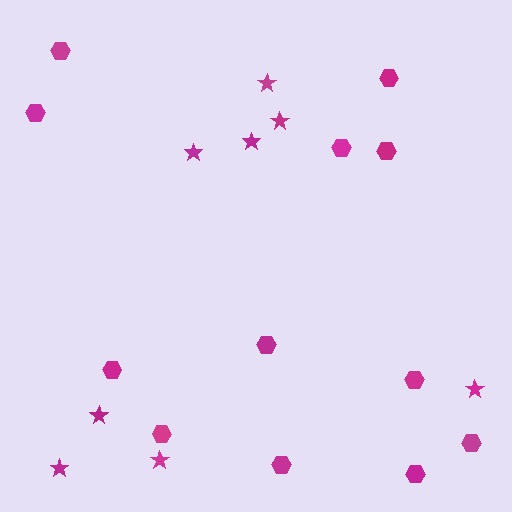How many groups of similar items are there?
There are 2 groups: one group of stars (8) and one group of hexagons (12).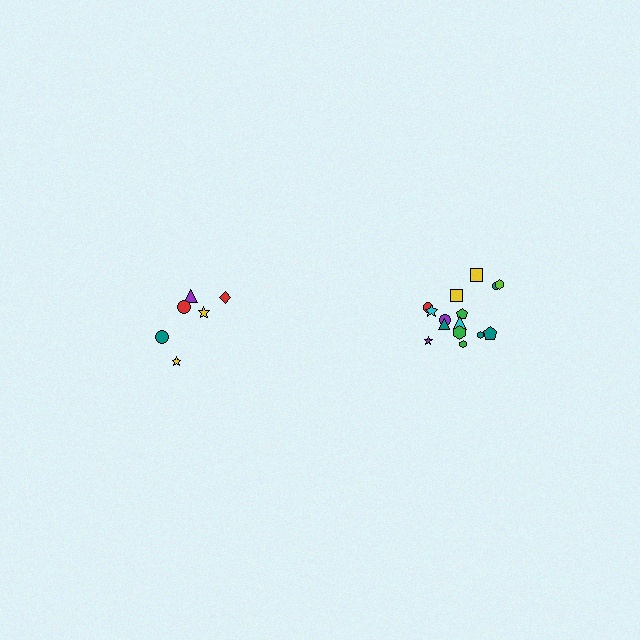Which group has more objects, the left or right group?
The right group.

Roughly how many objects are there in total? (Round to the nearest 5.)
Roughly 20 objects in total.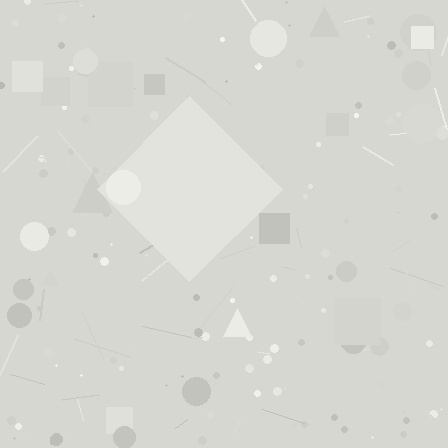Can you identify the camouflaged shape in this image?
The camouflaged shape is a diamond.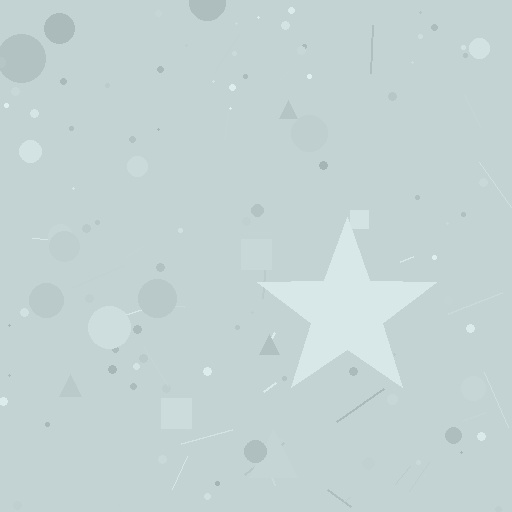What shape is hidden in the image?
A star is hidden in the image.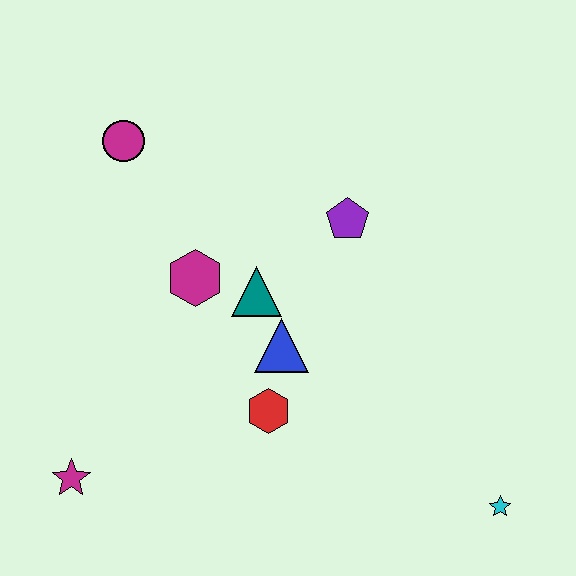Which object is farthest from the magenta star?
The cyan star is farthest from the magenta star.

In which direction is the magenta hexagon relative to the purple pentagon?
The magenta hexagon is to the left of the purple pentagon.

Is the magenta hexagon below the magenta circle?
Yes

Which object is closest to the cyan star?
The red hexagon is closest to the cyan star.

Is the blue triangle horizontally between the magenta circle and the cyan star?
Yes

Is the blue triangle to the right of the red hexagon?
Yes